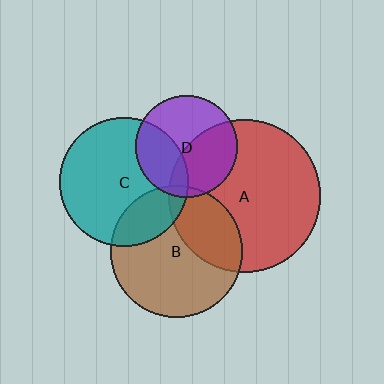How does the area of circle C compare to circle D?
Approximately 1.6 times.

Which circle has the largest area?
Circle A (red).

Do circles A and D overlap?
Yes.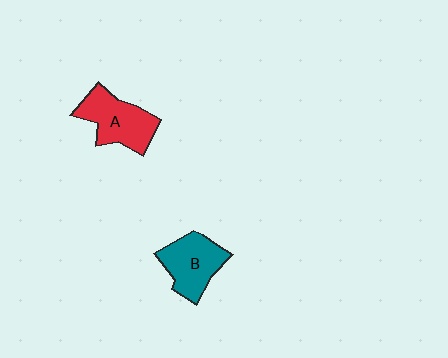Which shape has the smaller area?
Shape B (teal).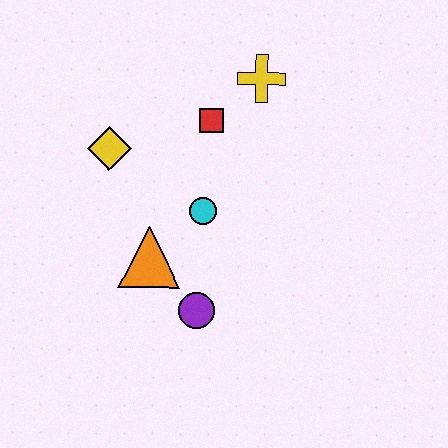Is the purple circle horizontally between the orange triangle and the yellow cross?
Yes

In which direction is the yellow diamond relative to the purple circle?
The yellow diamond is above the purple circle.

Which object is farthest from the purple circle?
The yellow cross is farthest from the purple circle.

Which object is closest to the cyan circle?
The orange triangle is closest to the cyan circle.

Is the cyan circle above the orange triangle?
Yes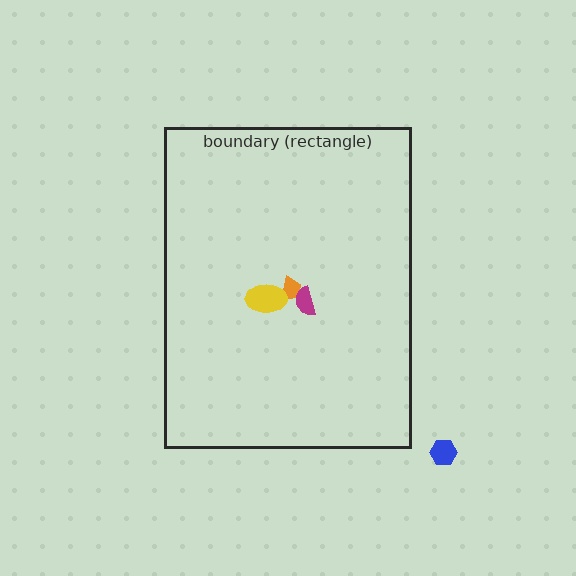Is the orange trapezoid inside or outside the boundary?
Inside.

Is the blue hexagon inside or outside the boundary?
Outside.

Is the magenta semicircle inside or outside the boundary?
Inside.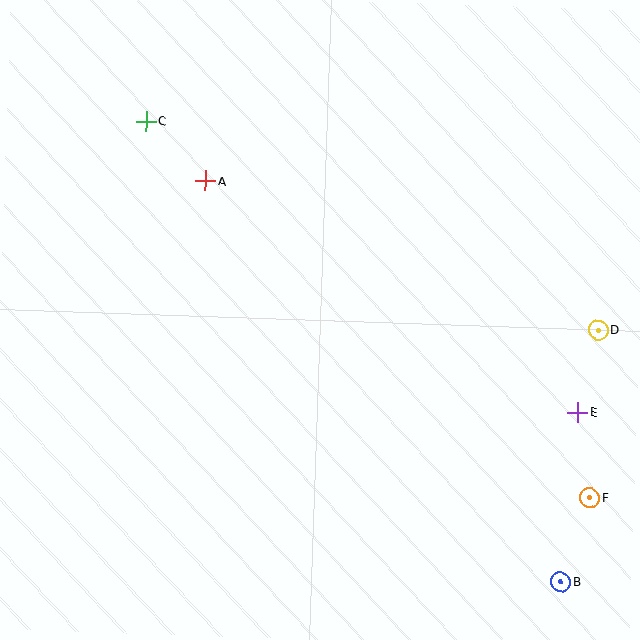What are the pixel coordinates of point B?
Point B is at (561, 582).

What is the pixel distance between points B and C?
The distance between B and C is 620 pixels.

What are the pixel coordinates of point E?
Point E is at (578, 412).